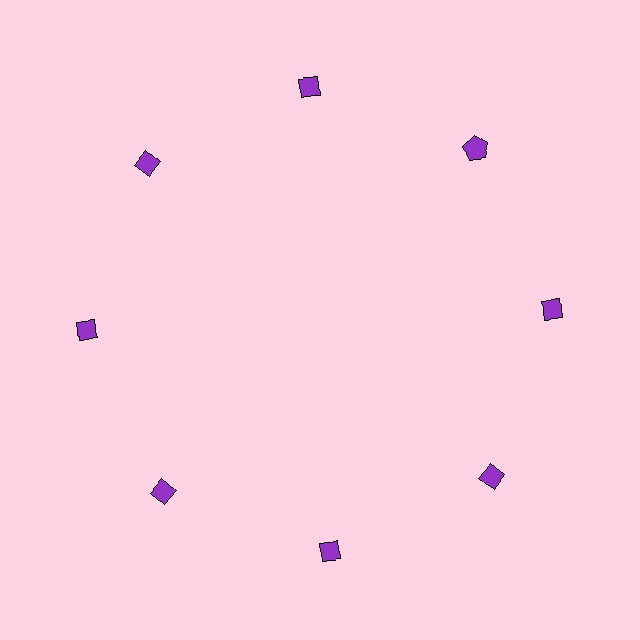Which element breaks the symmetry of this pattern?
The purple pentagon at roughly the 2 o'clock position breaks the symmetry. All other shapes are purple diamonds.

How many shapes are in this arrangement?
There are 8 shapes arranged in a ring pattern.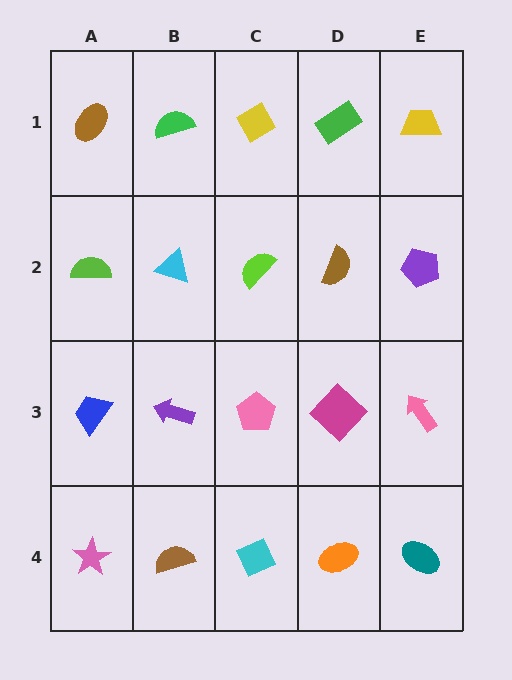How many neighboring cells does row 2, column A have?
3.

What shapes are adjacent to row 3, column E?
A purple pentagon (row 2, column E), a teal ellipse (row 4, column E), a magenta diamond (row 3, column D).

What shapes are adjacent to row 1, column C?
A lime semicircle (row 2, column C), a green semicircle (row 1, column B), a green rectangle (row 1, column D).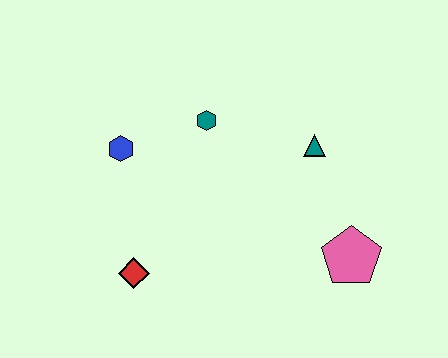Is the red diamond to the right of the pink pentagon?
No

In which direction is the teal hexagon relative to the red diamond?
The teal hexagon is above the red diamond.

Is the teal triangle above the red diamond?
Yes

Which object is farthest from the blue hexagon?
The pink pentagon is farthest from the blue hexagon.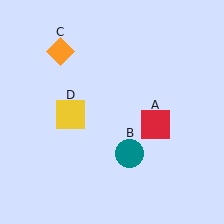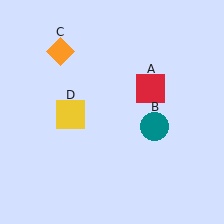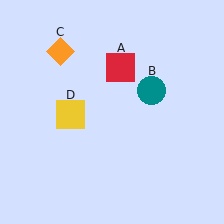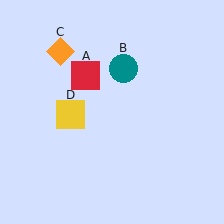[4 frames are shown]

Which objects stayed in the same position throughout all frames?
Orange diamond (object C) and yellow square (object D) remained stationary.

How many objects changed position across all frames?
2 objects changed position: red square (object A), teal circle (object B).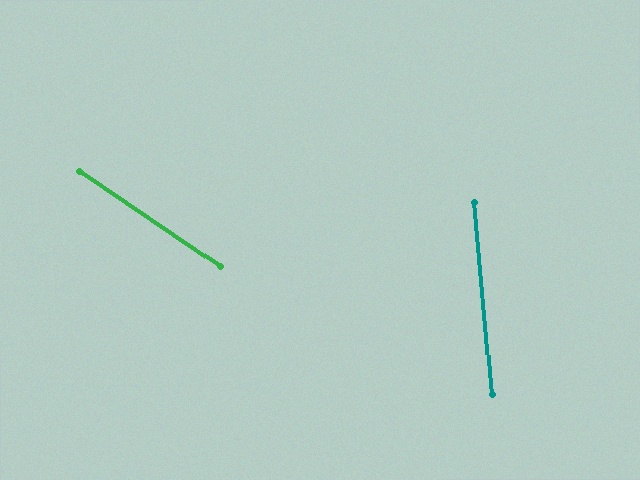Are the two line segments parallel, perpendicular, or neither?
Neither parallel nor perpendicular — they differ by about 51°.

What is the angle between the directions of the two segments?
Approximately 51 degrees.